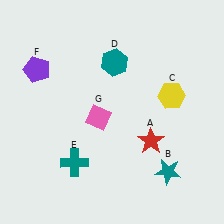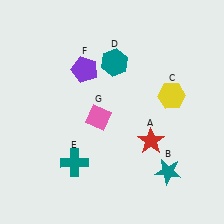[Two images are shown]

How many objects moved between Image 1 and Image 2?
1 object moved between the two images.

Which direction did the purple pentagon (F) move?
The purple pentagon (F) moved right.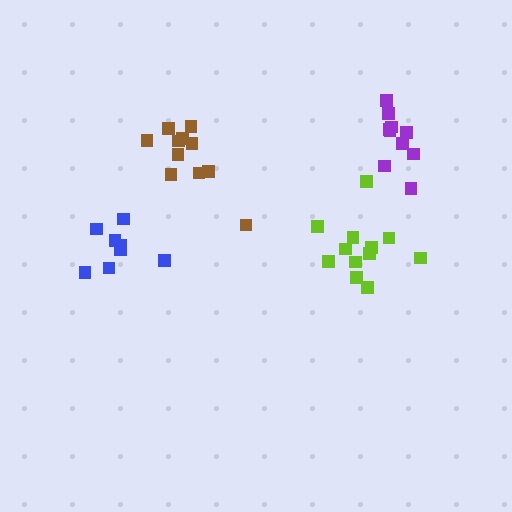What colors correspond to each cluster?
The clusters are colored: lime, purple, blue, brown.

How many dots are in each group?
Group 1: 12 dots, Group 2: 10 dots, Group 3: 8 dots, Group 4: 11 dots (41 total).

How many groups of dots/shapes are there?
There are 4 groups.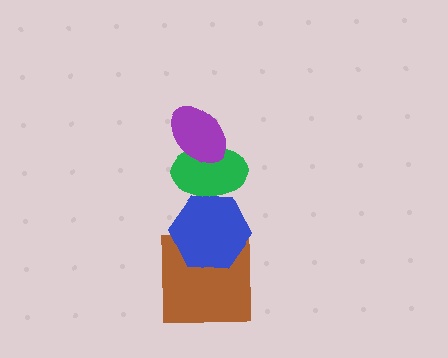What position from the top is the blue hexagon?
The blue hexagon is 3rd from the top.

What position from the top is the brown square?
The brown square is 4th from the top.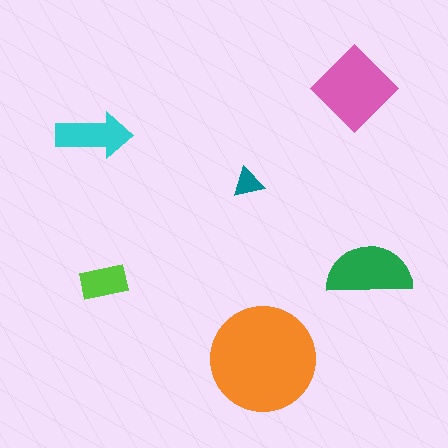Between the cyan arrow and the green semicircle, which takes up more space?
The green semicircle.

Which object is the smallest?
The teal triangle.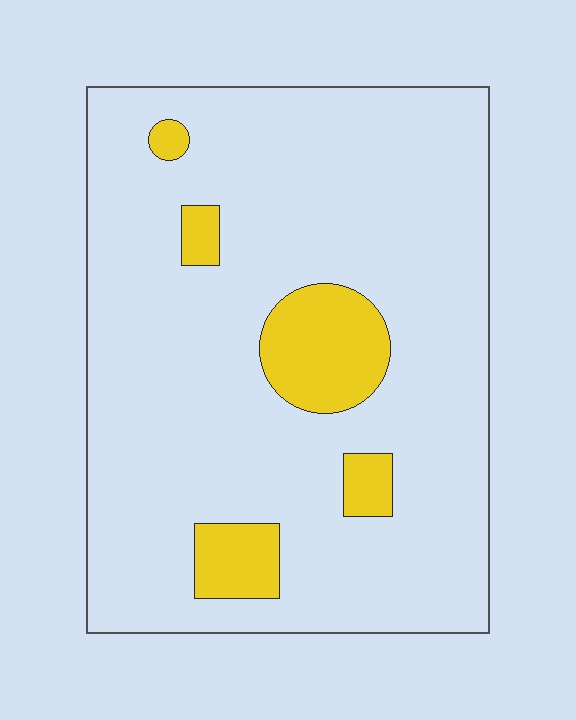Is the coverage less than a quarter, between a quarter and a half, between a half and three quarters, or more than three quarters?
Less than a quarter.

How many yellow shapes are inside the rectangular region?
5.